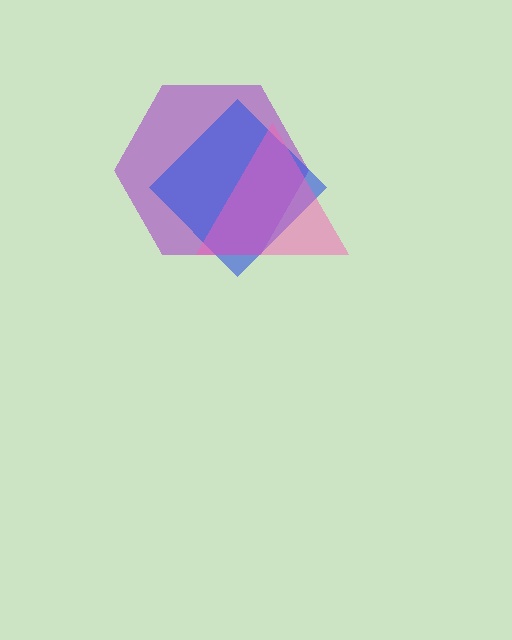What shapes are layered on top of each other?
The layered shapes are: a purple hexagon, a blue diamond, a pink triangle.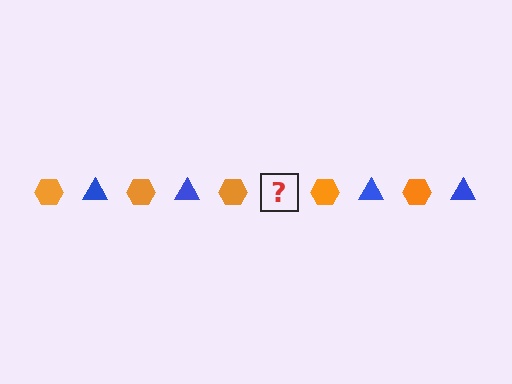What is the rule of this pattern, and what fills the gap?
The rule is that the pattern alternates between orange hexagon and blue triangle. The gap should be filled with a blue triangle.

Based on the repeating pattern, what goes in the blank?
The blank should be a blue triangle.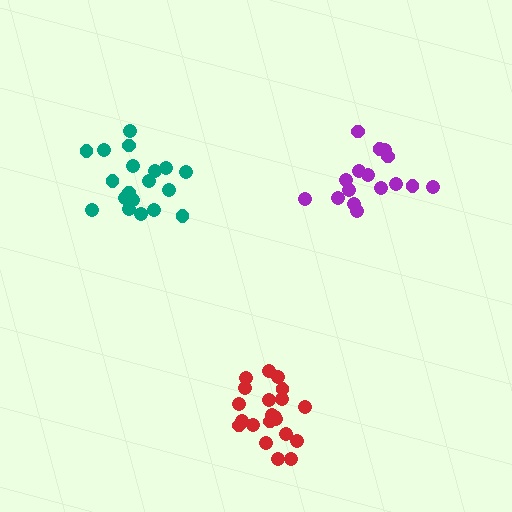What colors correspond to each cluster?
The clusters are colored: teal, purple, red.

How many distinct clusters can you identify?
There are 3 distinct clusters.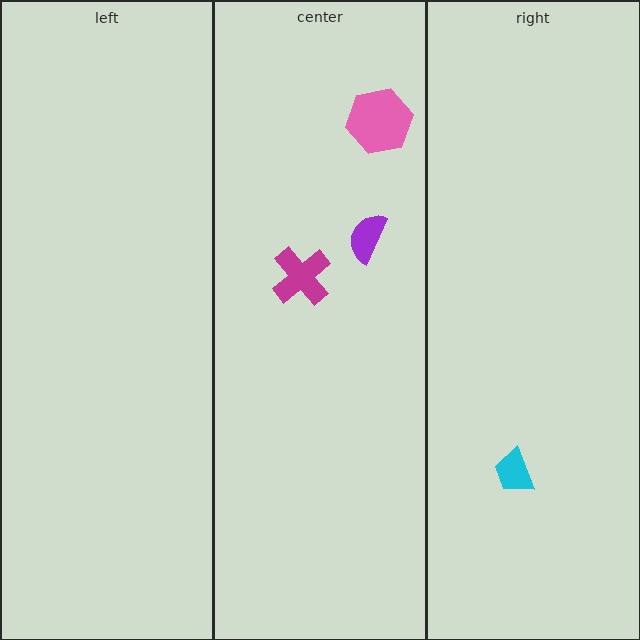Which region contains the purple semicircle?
The center region.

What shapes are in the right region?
The cyan trapezoid.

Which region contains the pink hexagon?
The center region.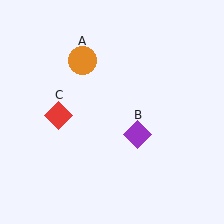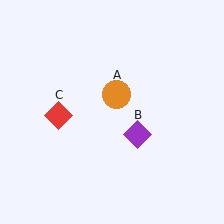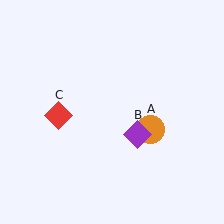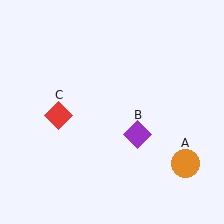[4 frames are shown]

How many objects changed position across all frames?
1 object changed position: orange circle (object A).